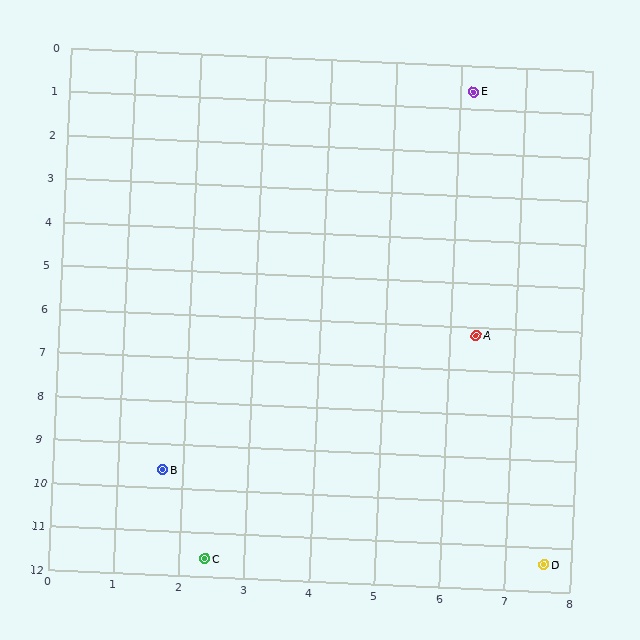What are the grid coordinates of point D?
Point D is at approximately (7.6, 11.4).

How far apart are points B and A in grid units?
Points B and A are about 5.8 grid units apart.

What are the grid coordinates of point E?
Point E is at approximately (6.2, 0.6).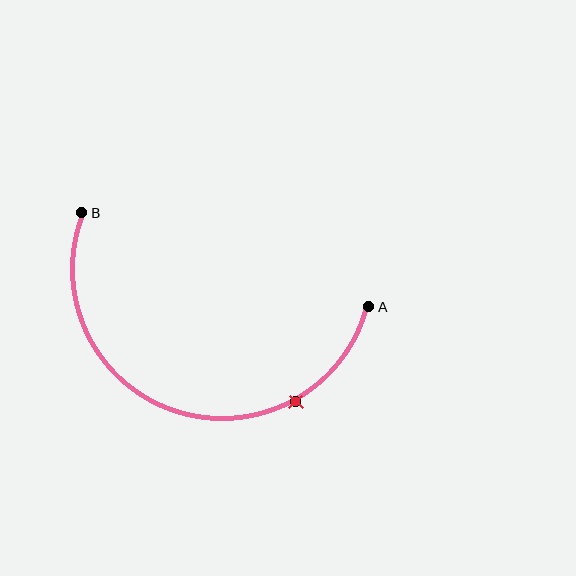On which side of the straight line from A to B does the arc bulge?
The arc bulges below the straight line connecting A and B.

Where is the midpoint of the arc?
The arc midpoint is the point on the curve farthest from the straight line joining A and B. It sits below that line.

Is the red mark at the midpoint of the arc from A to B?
No. The red mark lies on the arc but is closer to endpoint A. The arc midpoint would be at the point on the curve equidistant along the arc from both A and B.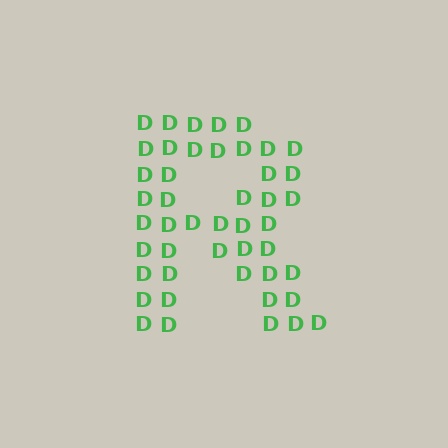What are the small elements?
The small elements are letter D's.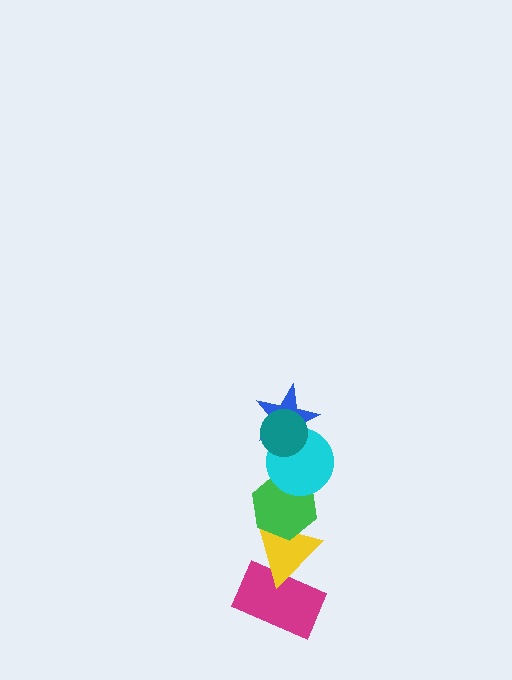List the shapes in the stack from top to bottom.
From top to bottom: the teal circle, the blue star, the cyan circle, the green hexagon, the yellow triangle, the magenta rectangle.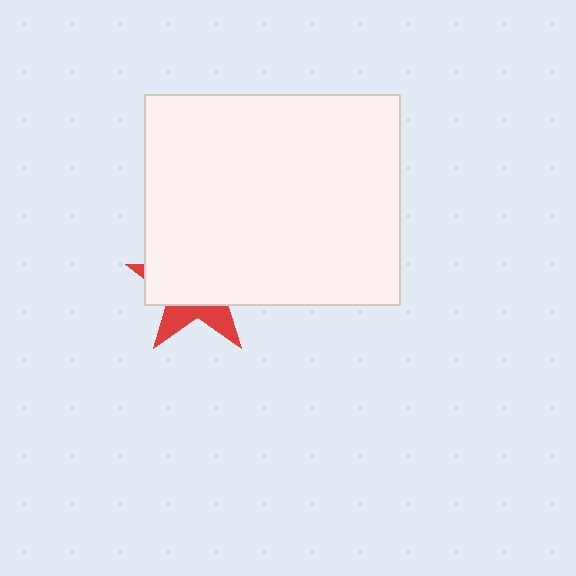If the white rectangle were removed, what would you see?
You would see the complete red star.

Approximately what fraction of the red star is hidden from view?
Roughly 70% of the red star is hidden behind the white rectangle.